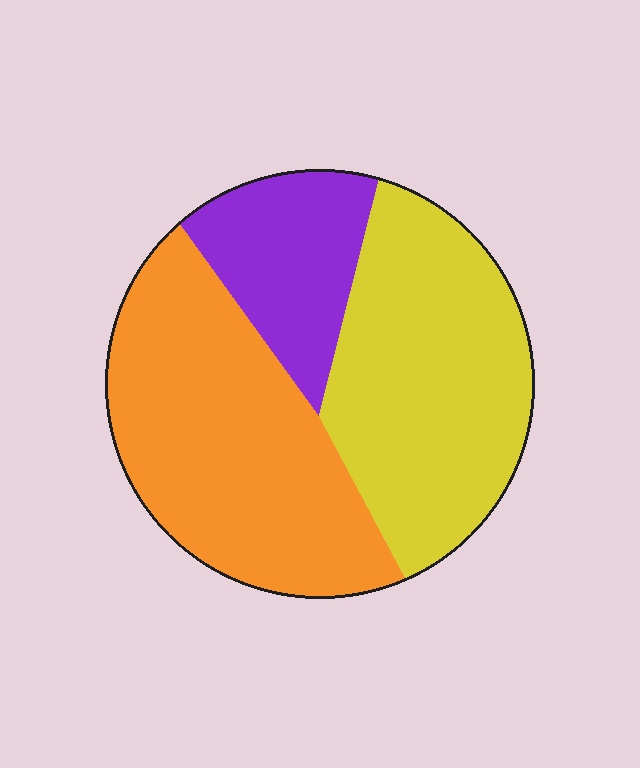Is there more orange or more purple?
Orange.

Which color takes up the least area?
Purple, at roughly 20%.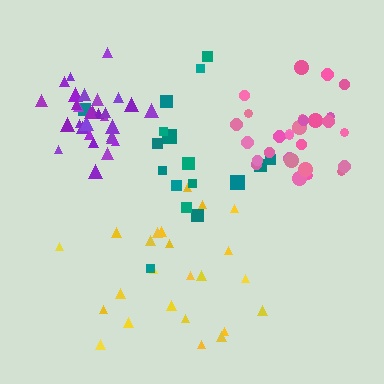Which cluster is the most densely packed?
Purple.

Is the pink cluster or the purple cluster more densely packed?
Purple.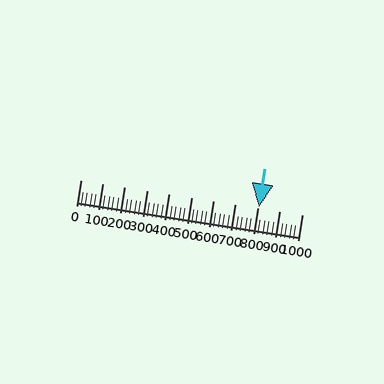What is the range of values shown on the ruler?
The ruler shows values from 0 to 1000.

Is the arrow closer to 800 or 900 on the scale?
The arrow is closer to 800.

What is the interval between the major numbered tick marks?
The major tick marks are spaced 100 units apart.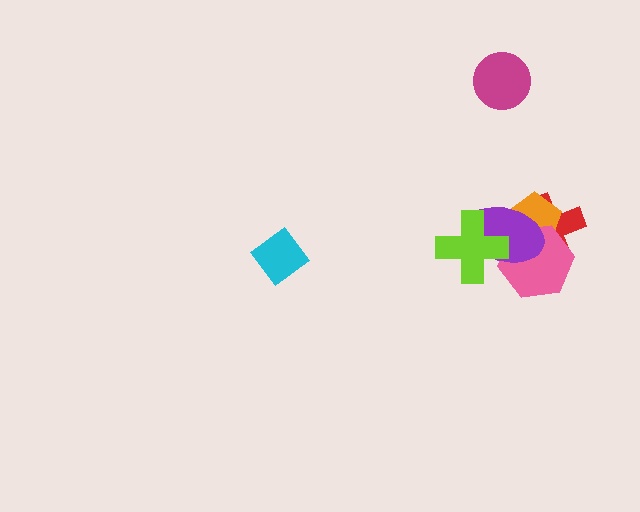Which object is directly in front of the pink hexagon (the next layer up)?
The purple ellipse is directly in front of the pink hexagon.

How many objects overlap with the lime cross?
2 objects overlap with the lime cross.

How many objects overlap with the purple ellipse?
4 objects overlap with the purple ellipse.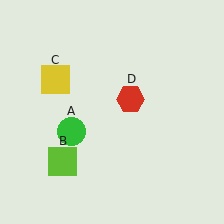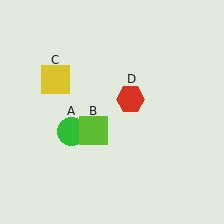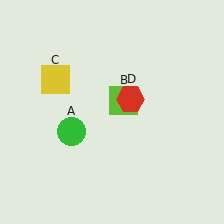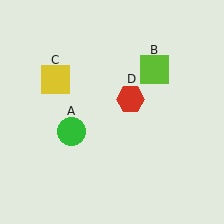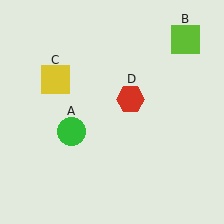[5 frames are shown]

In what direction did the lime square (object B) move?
The lime square (object B) moved up and to the right.